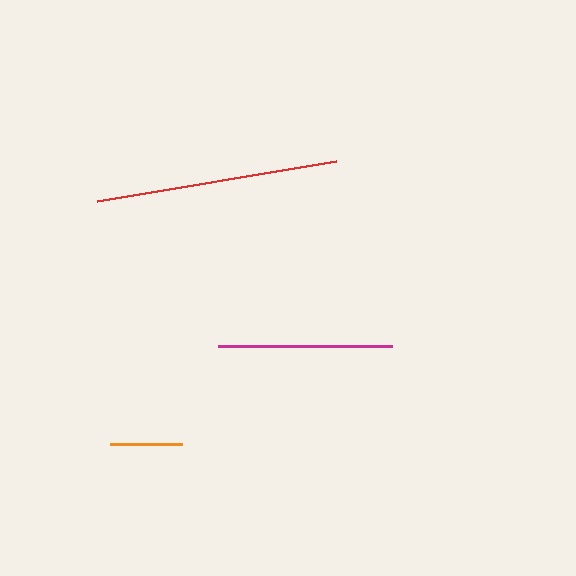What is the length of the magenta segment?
The magenta segment is approximately 174 pixels long.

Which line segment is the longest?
The red line is the longest at approximately 242 pixels.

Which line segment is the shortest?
The orange line is the shortest at approximately 72 pixels.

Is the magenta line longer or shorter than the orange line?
The magenta line is longer than the orange line.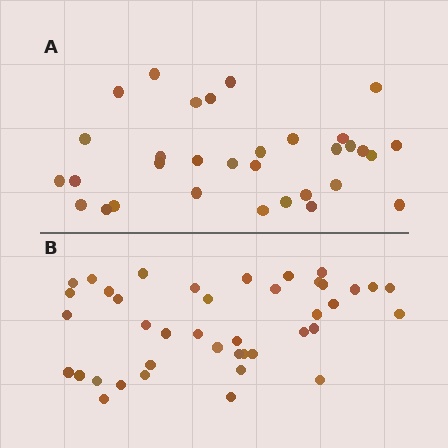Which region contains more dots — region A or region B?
Region B (the bottom region) has more dots.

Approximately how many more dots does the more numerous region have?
Region B has roughly 8 or so more dots than region A.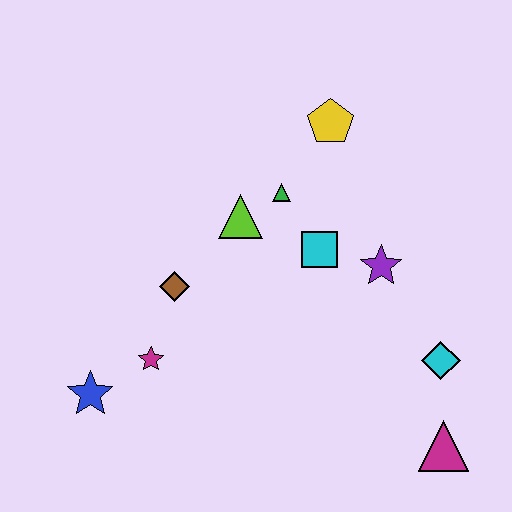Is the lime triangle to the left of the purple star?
Yes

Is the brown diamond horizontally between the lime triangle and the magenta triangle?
No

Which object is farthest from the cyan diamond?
The blue star is farthest from the cyan diamond.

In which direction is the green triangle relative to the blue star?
The green triangle is above the blue star.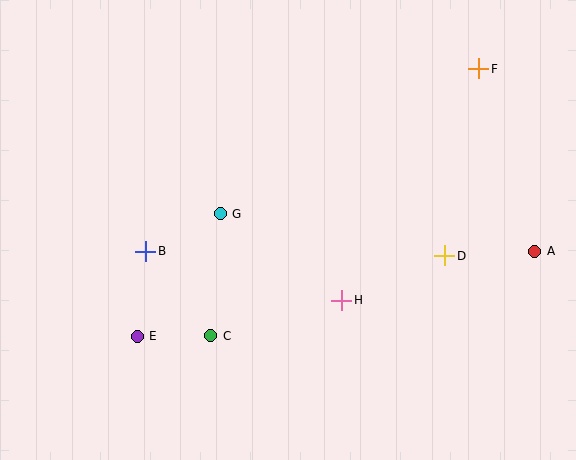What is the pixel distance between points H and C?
The distance between H and C is 136 pixels.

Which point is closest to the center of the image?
Point G at (220, 214) is closest to the center.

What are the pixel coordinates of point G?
Point G is at (220, 214).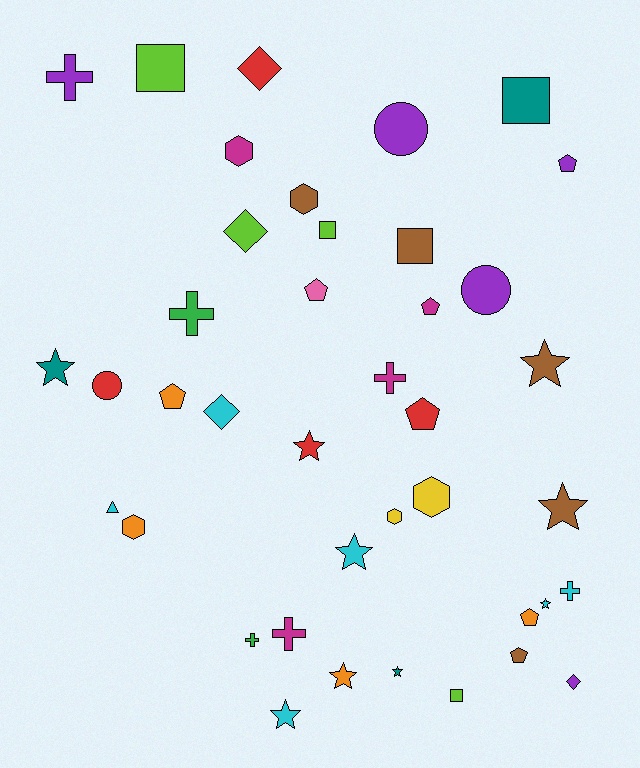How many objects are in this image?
There are 40 objects.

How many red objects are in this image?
There are 4 red objects.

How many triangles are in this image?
There is 1 triangle.